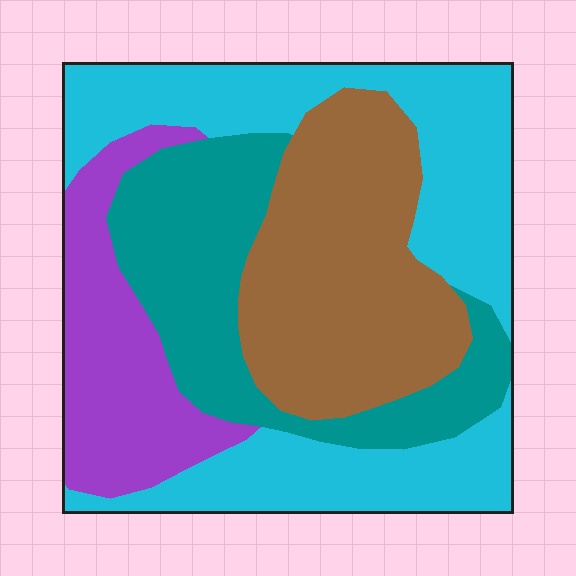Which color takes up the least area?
Purple, at roughly 15%.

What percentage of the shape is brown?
Brown covers 26% of the shape.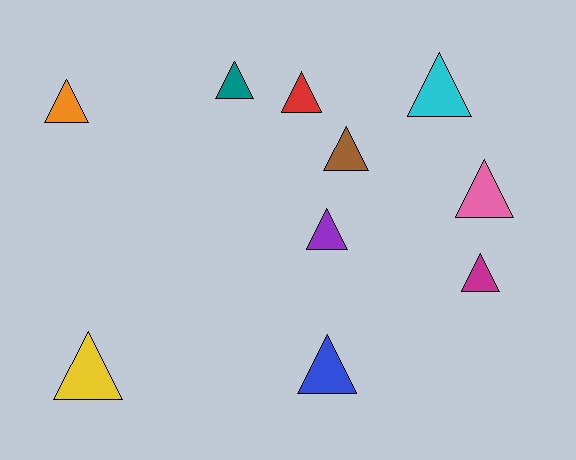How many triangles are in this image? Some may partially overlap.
There are 10 triangles.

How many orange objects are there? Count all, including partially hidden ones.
There is 1 orange object.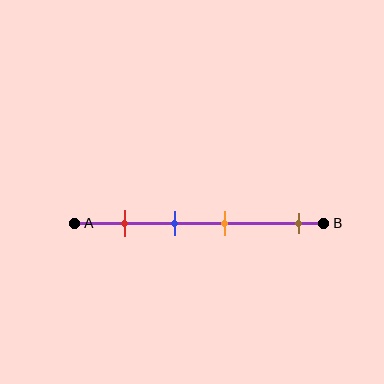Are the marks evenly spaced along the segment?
No, the marks are not evenly spaced.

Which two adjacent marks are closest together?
The blue and orange marks are the closest adjacent pair.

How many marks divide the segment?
There are 4 marks dividing the segment.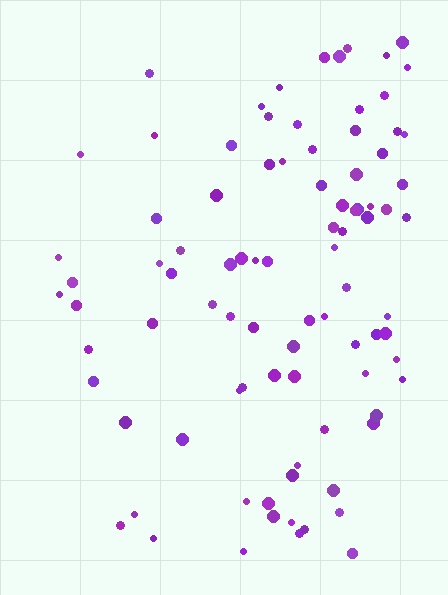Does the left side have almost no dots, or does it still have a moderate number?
Still a moderate number, just noticeably fewer than the right.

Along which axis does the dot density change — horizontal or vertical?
Horizontal.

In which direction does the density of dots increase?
From left to right, with the right side densest.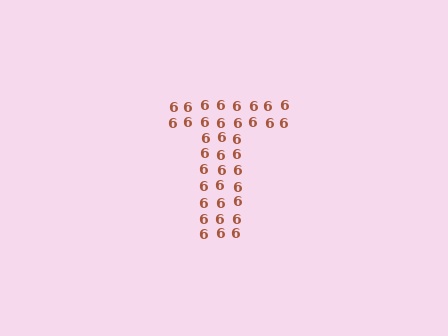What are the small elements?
The small elements are digit 6's.